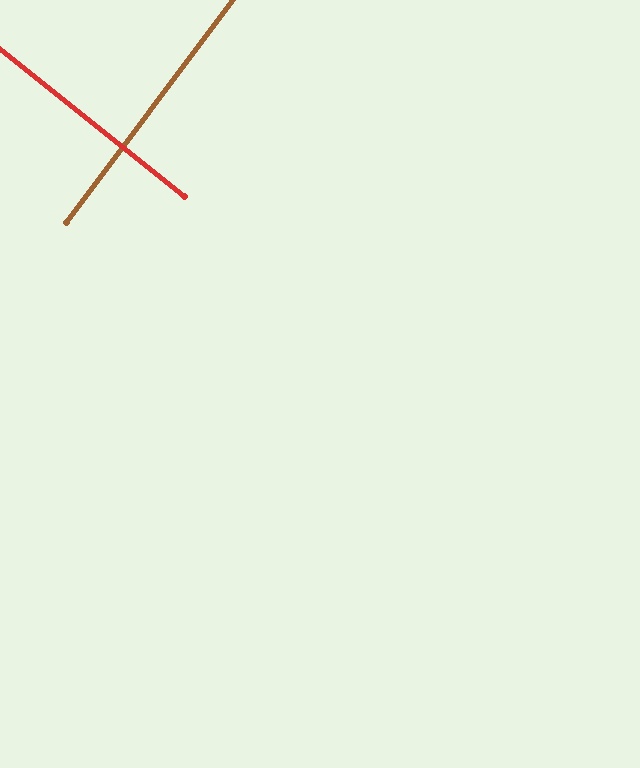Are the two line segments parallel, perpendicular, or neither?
Perpendicular — they meet at approximately 88°.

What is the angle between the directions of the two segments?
Approximately 88 degrees.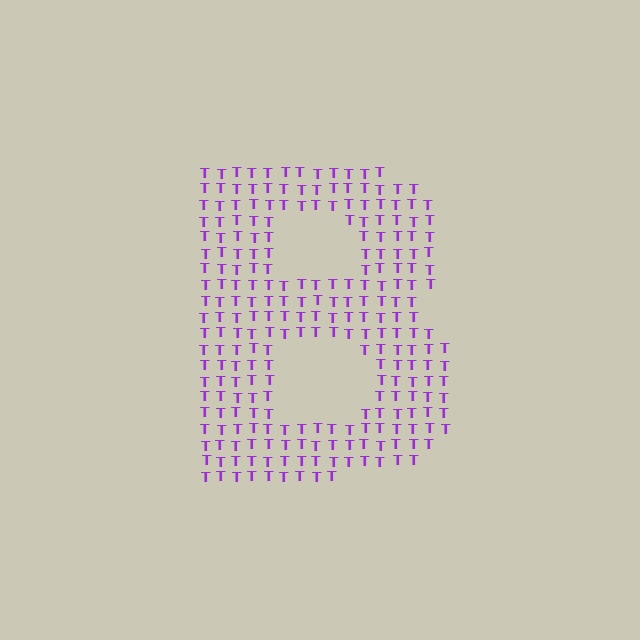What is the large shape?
The large shape is the letter B.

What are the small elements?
The small elements are letter T's.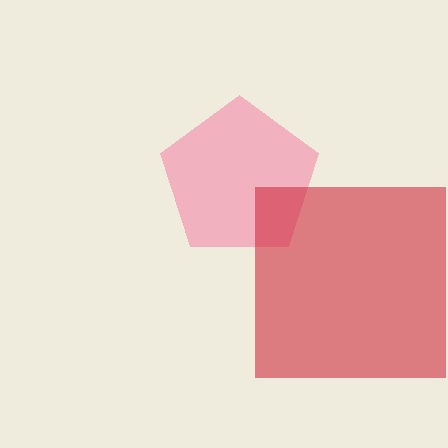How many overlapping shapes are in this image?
There are 2 overlapping shapes in the image.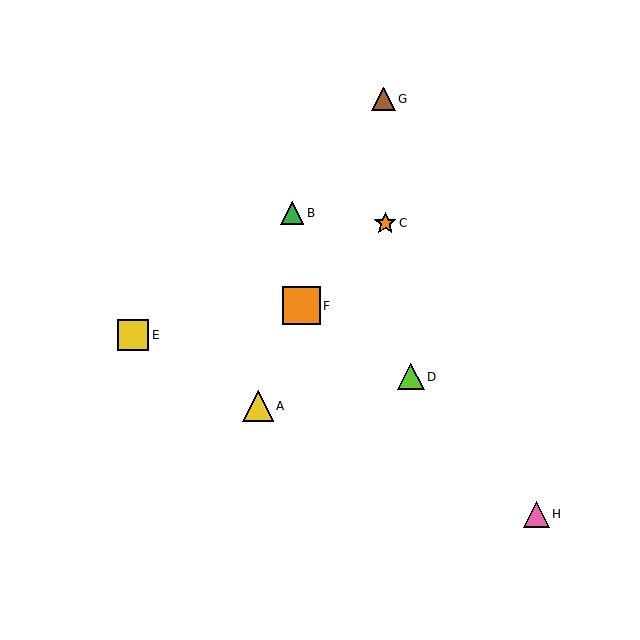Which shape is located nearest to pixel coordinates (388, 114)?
The brown triangle (labeled G) at (383, 99) is nearest to that location.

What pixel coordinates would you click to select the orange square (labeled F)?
Click at (302, 306) to select the orange square F.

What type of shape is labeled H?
Shape H is a pink triangle.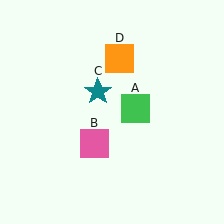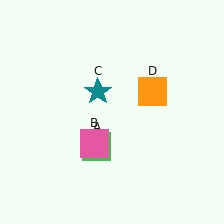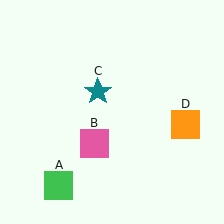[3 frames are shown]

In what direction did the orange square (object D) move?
The orange square (object D) moved down and to the right.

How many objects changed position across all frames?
2 objects changed position: green square (object A), orange square (object D).